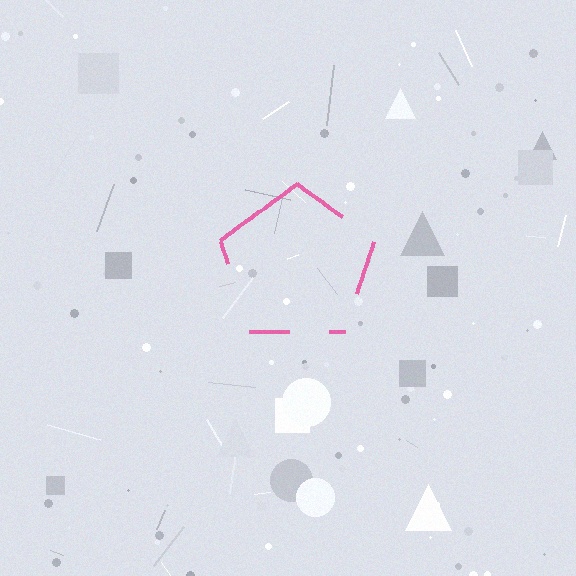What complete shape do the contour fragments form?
The contour fragments form a pentagon.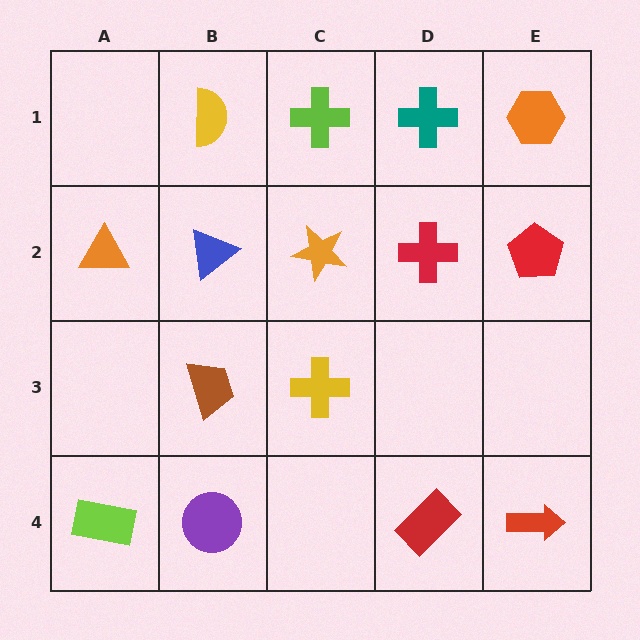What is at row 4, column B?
A purple circle.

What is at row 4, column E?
A red arrow.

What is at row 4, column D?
A red rectangle.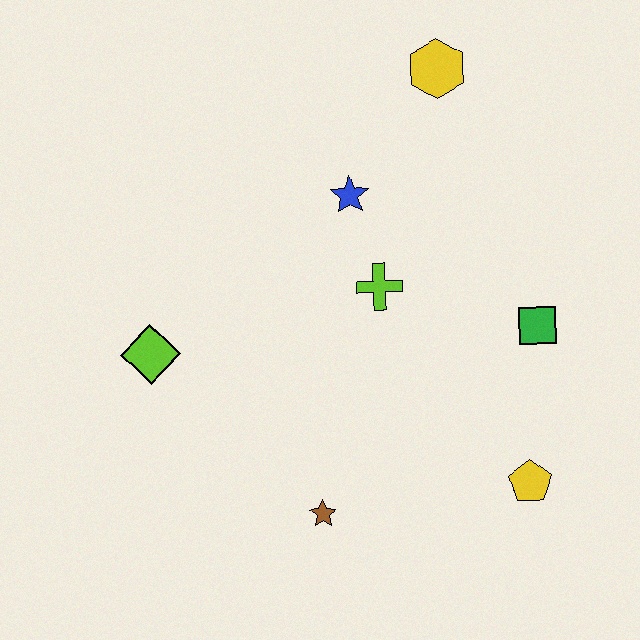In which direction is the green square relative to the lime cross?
The green square is to the right of the lime cross.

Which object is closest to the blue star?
The lime cross is closest to the blue star.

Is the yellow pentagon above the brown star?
Yes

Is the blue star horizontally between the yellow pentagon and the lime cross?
No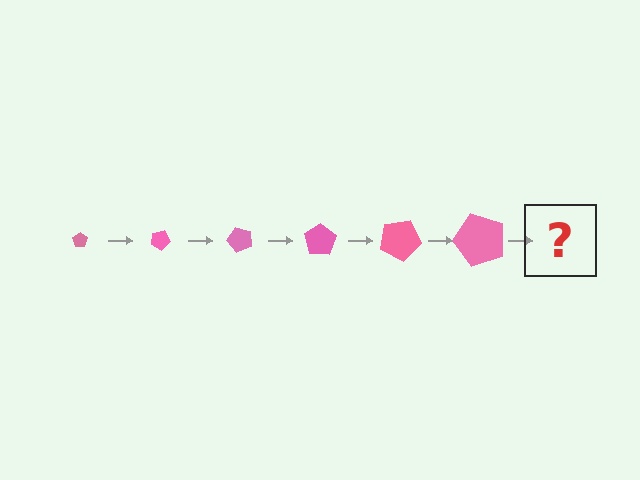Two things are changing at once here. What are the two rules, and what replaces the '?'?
The two rules are that the pentagon grows larger each step and it rotates 25 degrees each step. The '?' should be a pentagon, larger than the previous one and rotated 150 degrees from the start.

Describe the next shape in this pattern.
It should be a pentagon, larger than the previous one and rotated 150 degrees from the start.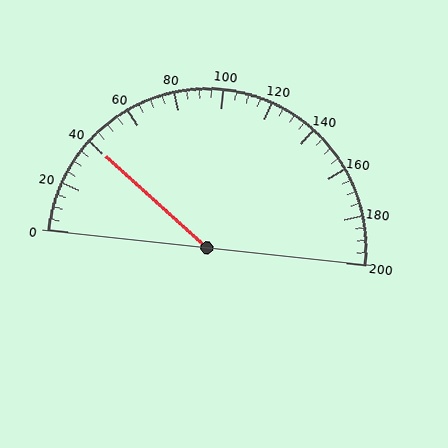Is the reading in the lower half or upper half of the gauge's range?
The reading is in the lower half of the range (0 to 200).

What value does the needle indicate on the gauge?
The needle indicates approximately 40.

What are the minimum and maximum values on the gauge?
The gauge ranges from 0 to 200.